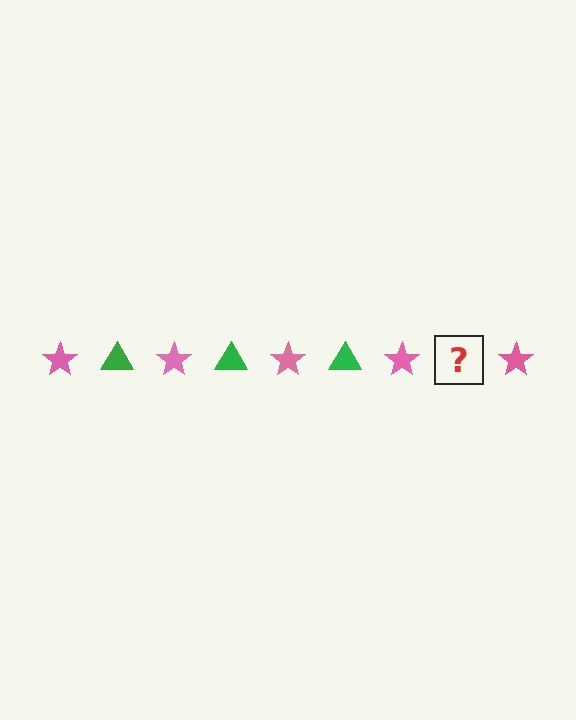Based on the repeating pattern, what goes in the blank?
The blank should be a green triangle.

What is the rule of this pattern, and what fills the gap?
The rule is that the pattern alternates between pink star and green triangle. The gap should be filled with a green triangle.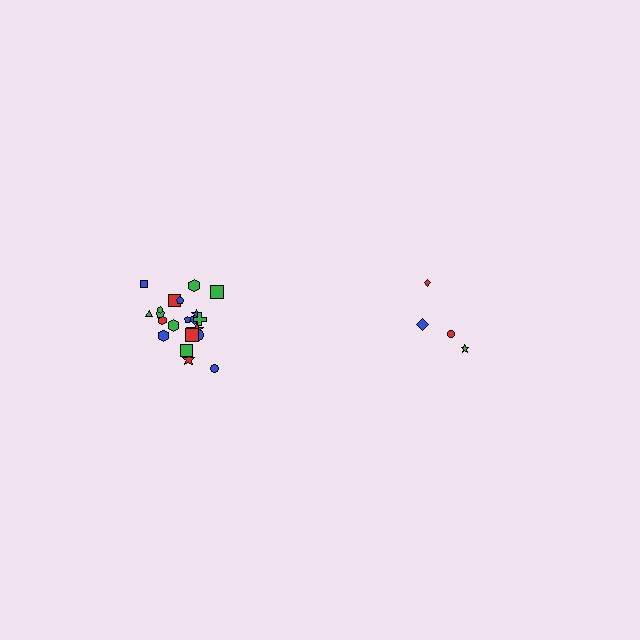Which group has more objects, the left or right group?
The left group.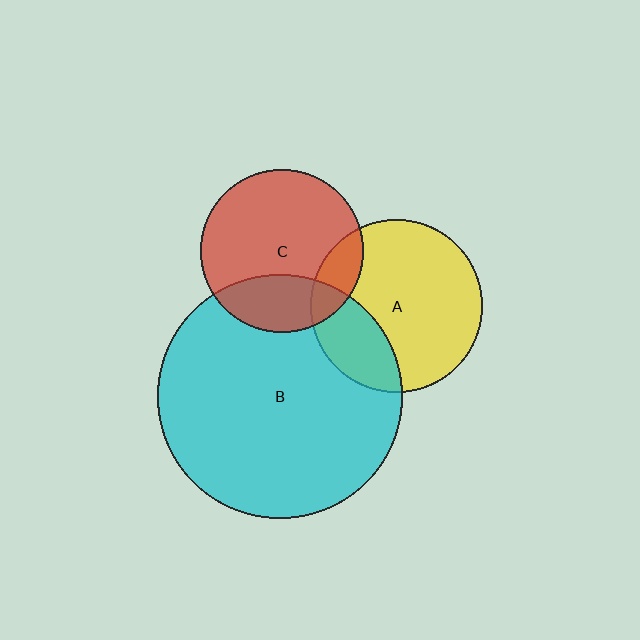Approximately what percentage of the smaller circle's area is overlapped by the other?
Approximately 25%.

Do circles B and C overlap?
Yes.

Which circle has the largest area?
Circle B (cyan).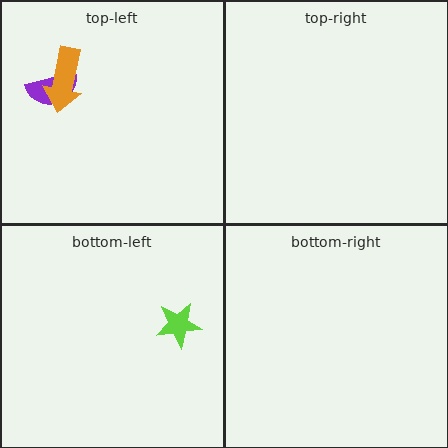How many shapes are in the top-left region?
2.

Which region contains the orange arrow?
The top-left region.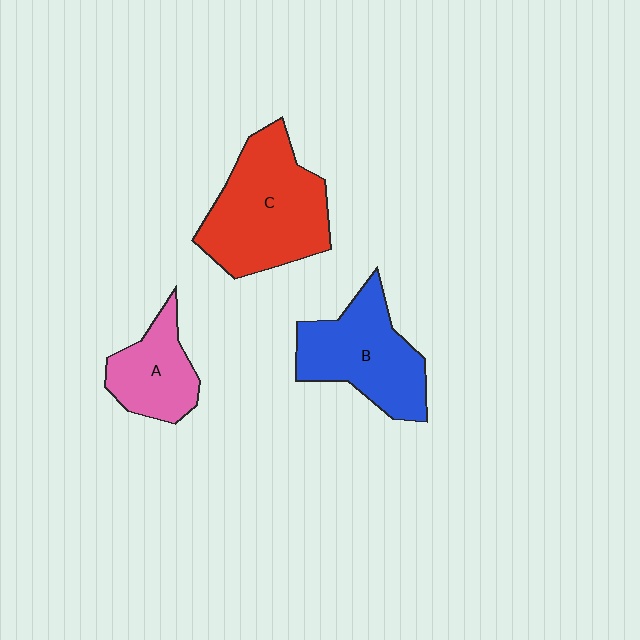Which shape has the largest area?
Shape C (red).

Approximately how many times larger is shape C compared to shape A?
Approximately 1.9 times.